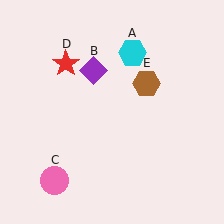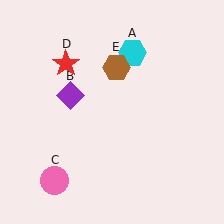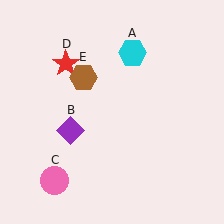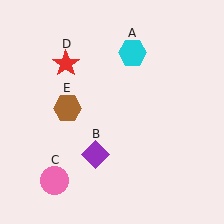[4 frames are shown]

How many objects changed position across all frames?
2 objects changed position: purple diamond (object B), brown hexagon (object E).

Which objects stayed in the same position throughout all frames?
Cyan hexagon (object A) and pink circle (object C) and red star (object D) remained stationary.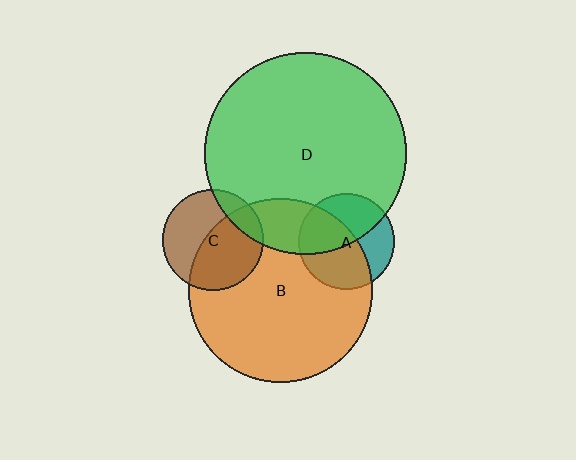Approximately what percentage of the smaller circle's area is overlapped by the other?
Approximately 55%.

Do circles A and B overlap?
Yes.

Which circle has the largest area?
Circle D (green).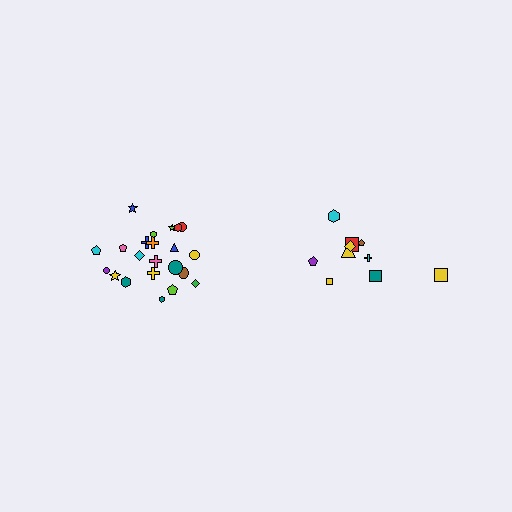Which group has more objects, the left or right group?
The left group.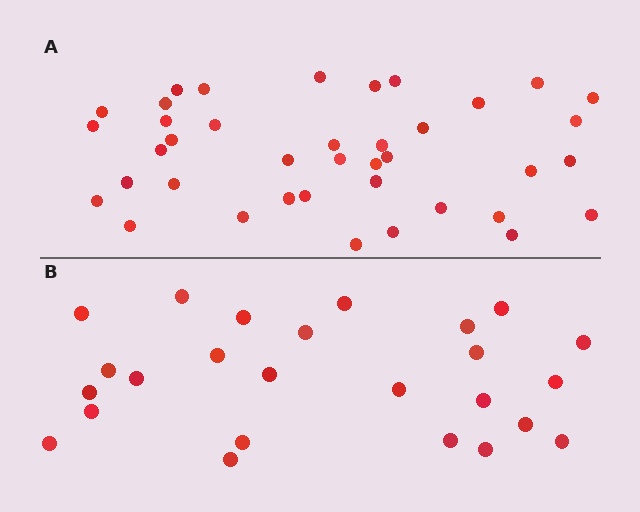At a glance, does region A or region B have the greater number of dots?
Region A (the top region) has more dots.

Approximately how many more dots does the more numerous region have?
Region A has approximately 15 more dots than region B.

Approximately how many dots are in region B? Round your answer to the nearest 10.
About 20 dots. (The exact count is 25, which rounds to 20.)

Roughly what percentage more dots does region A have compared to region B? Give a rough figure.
About 55% more.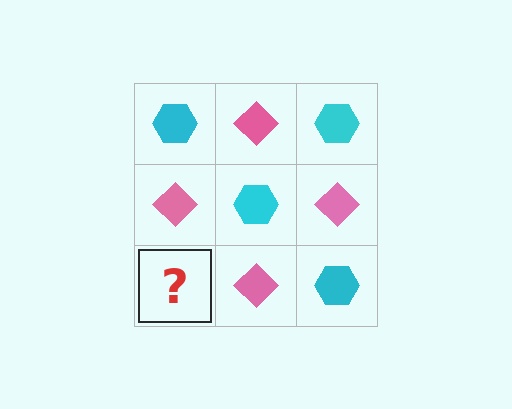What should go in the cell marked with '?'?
The missing cell should contain a cyan hexagon.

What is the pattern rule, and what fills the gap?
The rule is that it alternates cyan hexagon and pink diamond in a checkerboard pattern. The gap should be filled with a cyan hexagon.